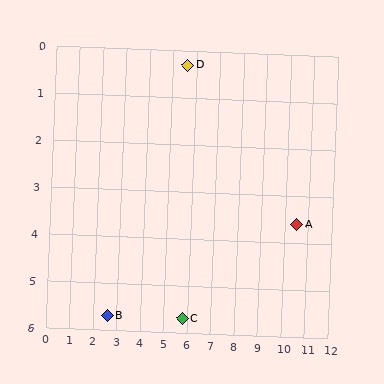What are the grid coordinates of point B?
Point B is at approximately (2.6, 5.7).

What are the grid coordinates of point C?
Point C is at approximately (5.8, 5.7).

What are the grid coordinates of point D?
Point D is at approximately (5.6, 0.3).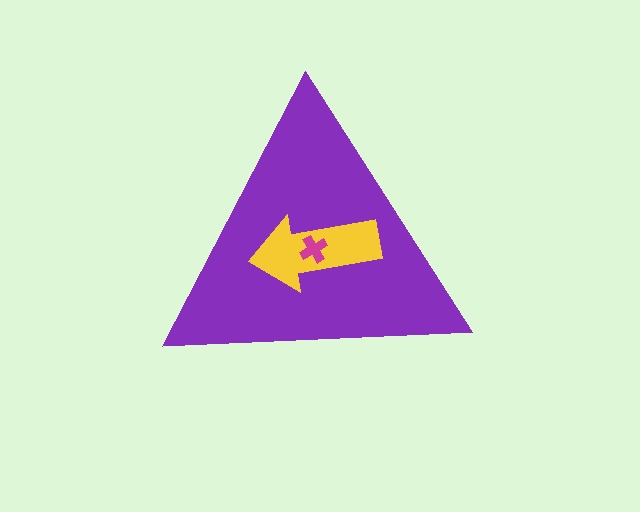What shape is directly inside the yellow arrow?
The magenta cross.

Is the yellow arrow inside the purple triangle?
Yes.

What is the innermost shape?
The magenta cross.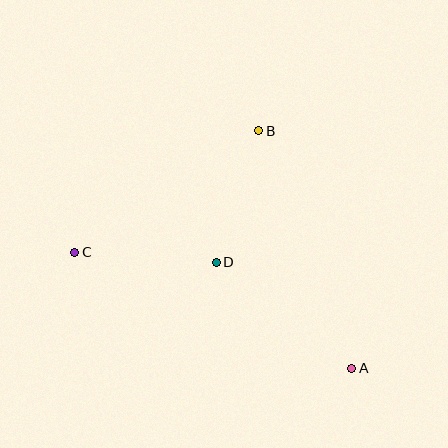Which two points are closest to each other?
Points B and D are closest to each other.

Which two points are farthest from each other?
Points A and C are farthest from each other.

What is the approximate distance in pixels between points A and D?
The distance between A and D is approximately 172 pixels.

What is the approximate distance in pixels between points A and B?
The distance between A and B is approximately 255 pixels.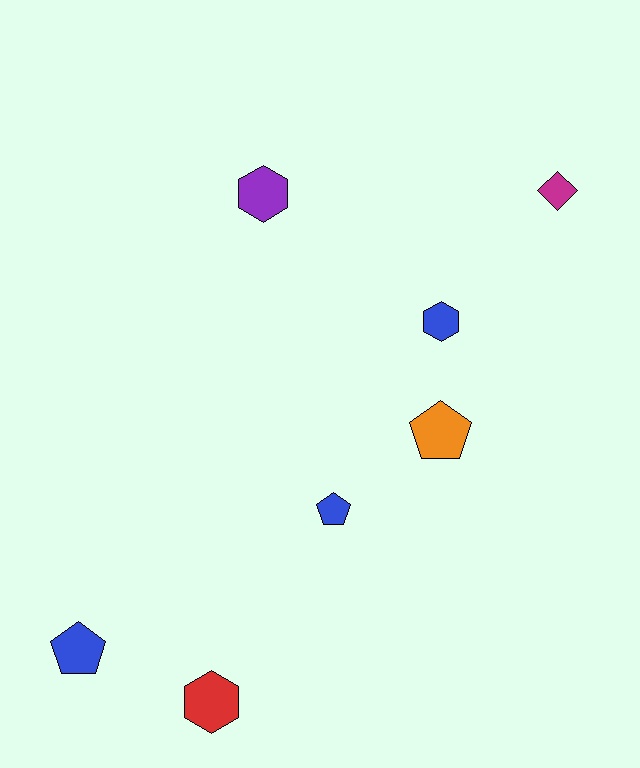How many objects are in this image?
There are 7 objects.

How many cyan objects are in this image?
There are no cyan objects.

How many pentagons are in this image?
There are 3 pentagons.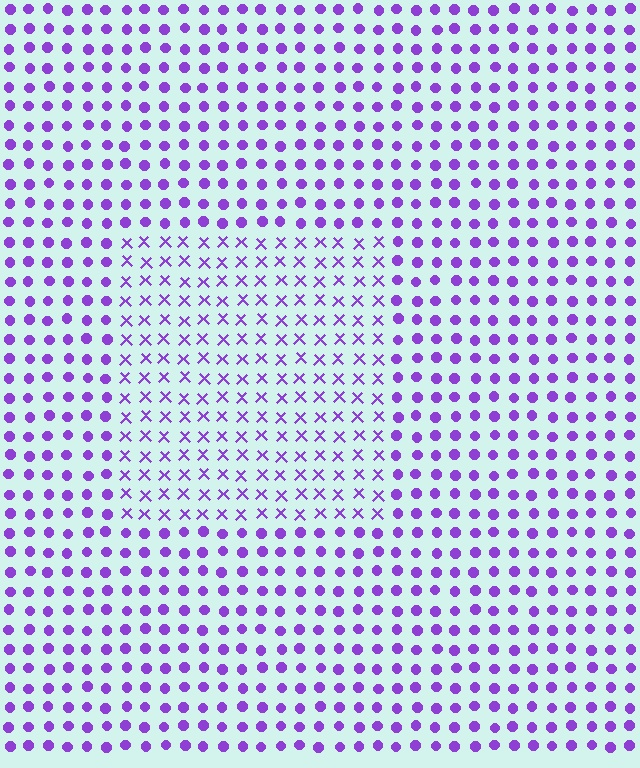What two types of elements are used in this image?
The image uses X marks inside the rectangle region and circles outside it.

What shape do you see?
I see a rectangle.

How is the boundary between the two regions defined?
The boundary is defined by a change in element shape: X marks inside vs. circles outside. All elements share the same color and spacing.